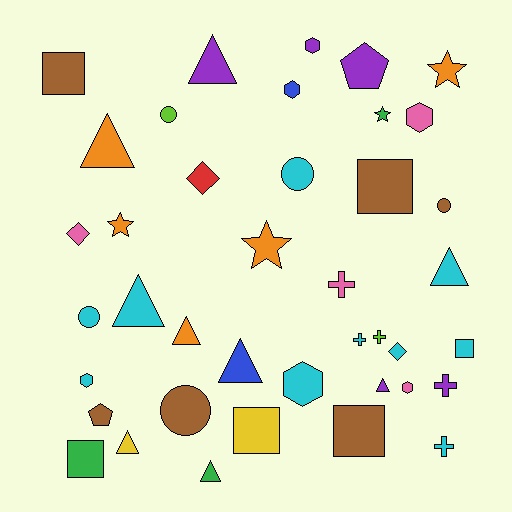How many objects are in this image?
There are 40 objects.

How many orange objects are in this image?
There are 5 orange objects.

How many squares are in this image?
There are 6 squares.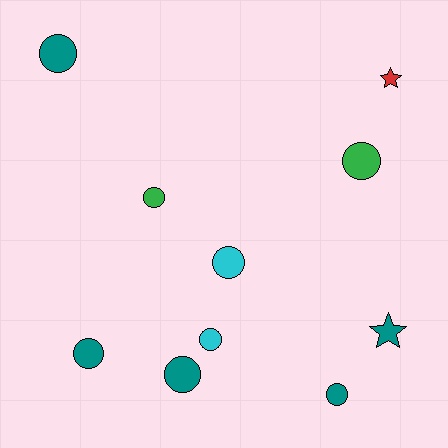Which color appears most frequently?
Teal, with 5 objects.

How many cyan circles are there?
There are 2 cyan circles.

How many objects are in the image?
There are 10 objects.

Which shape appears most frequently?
Circle, with 8 objects.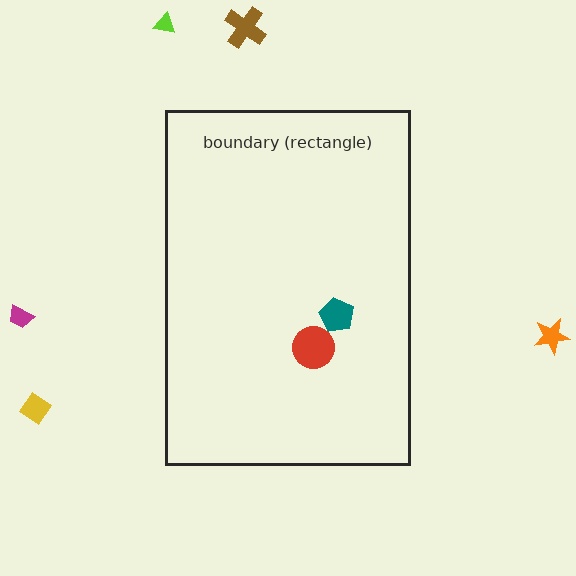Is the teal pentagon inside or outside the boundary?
Inside.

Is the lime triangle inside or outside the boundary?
Outside.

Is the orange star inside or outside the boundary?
Outside.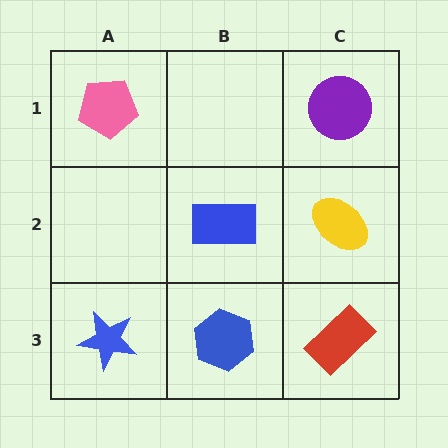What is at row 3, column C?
A red rectangle.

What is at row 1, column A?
A pink pentagon.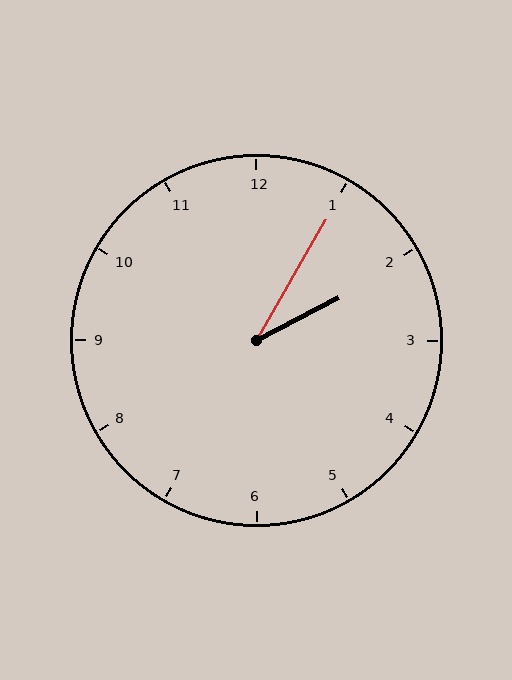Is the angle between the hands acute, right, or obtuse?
It is acute.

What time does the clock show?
2:05.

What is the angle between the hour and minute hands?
Approximately 32 degrees.